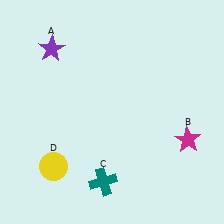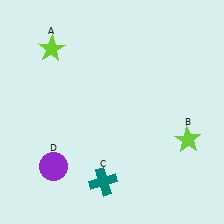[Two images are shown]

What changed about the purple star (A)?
In Image 1, A is purple. In Image 2, it changed to lime.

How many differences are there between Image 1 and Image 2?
There are 3 differences between the two images.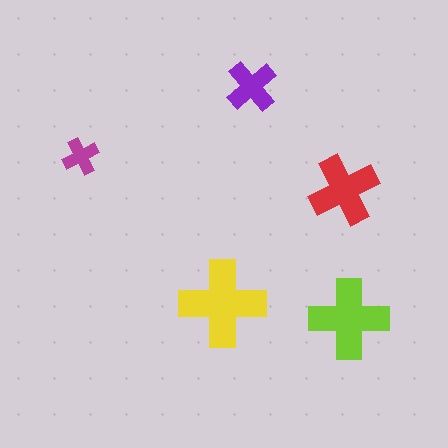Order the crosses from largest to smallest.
the yellow one, the lime one, the red one, the purple one, the magenta one.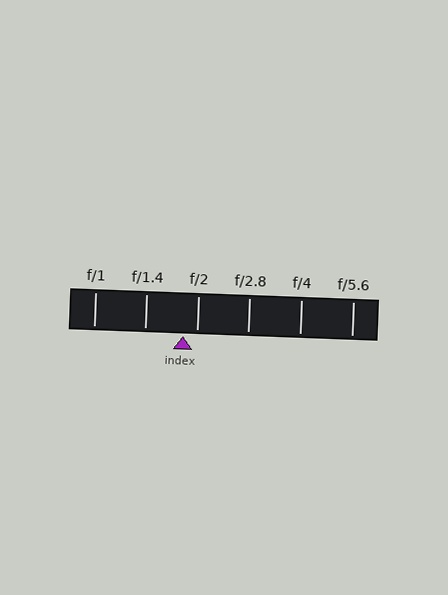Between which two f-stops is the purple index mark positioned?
The index mark is between f/1.4 and f/2.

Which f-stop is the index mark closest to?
The index mark is closest to f/2.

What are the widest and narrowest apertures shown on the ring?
The widest aperture shown is f/1 and the narrowest is f/5.6.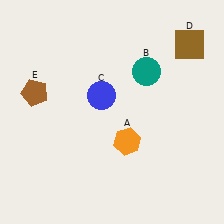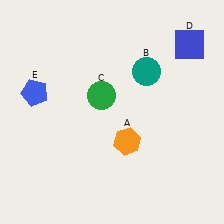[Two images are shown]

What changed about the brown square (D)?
In Image 1, D is brown. In Image 2, it changed to blue.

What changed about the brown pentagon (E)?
In Image 1, E is brown. In Image 2, it changed to blue.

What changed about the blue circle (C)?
In Image 1, C is blue. In Image 2, it changed to green.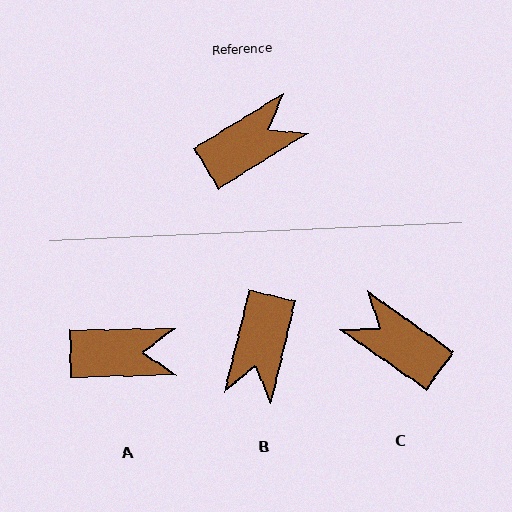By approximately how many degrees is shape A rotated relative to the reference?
Approximately 30 degrees clockwise.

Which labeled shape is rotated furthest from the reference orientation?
B, about 135 degrees away.